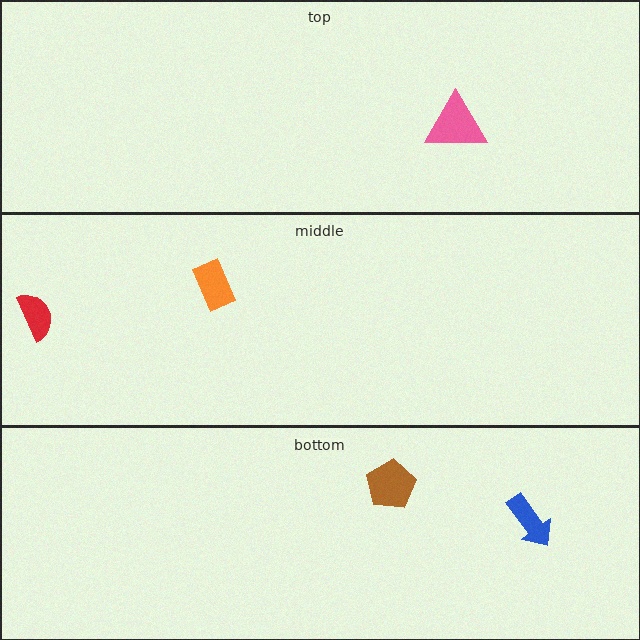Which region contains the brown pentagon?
The bottom region.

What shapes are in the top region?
The pink triangle.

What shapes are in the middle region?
The orange rectangle, the red semicircle.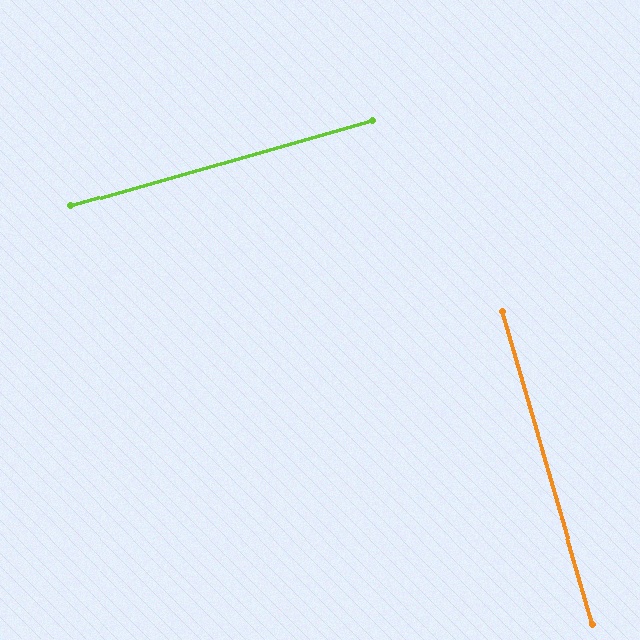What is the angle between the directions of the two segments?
Approximately 90 degrees.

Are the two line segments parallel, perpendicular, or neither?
Perpendicular — they meet at approximately 90°.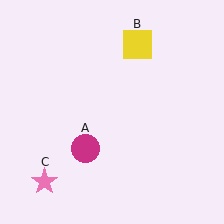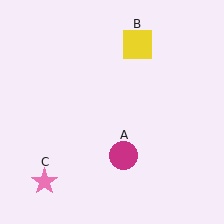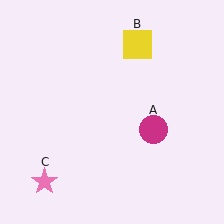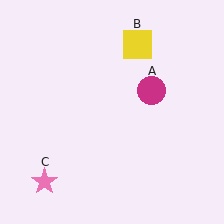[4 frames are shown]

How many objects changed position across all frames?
1 object changed position: magenta circle (object A).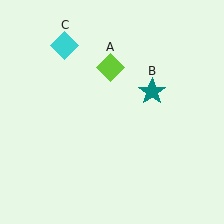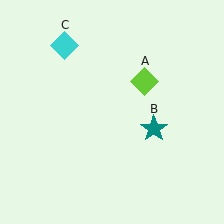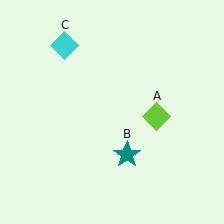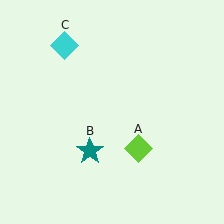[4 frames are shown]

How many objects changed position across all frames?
2 objects changed position: lime diamond (object A), teal star (object B).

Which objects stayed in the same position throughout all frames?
Cyan diamond (object C) remained stationary.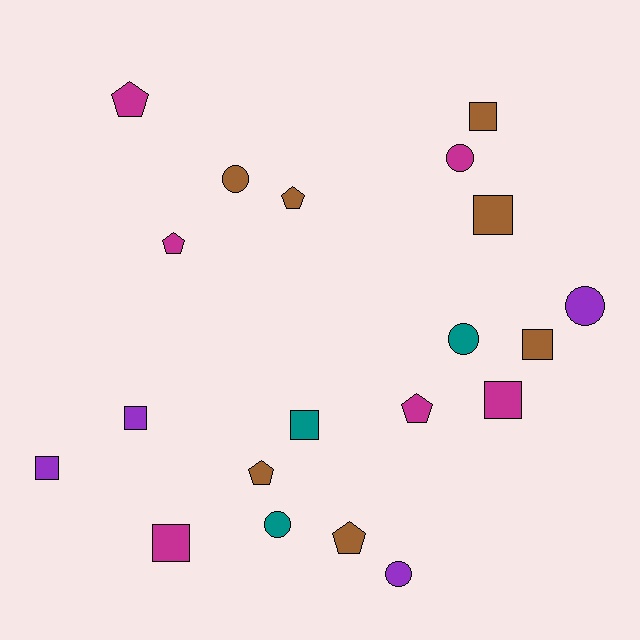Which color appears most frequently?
Brown, with 7 objects.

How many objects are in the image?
There are 20 objects.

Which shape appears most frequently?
Square, with 8 objects.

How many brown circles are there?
There is 1 brown circle.